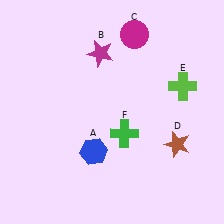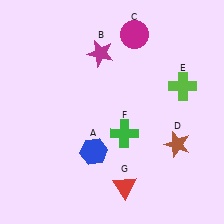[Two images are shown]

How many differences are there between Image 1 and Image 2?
There is 1 difference between the two images.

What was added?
A red triangle (G) was added in Image 2.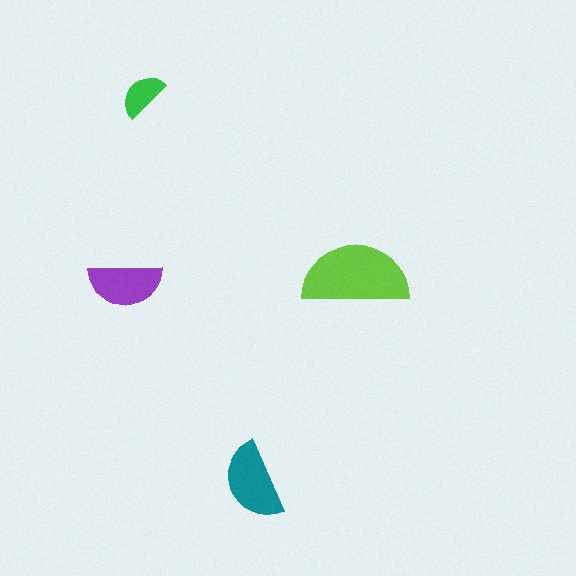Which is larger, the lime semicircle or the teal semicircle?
The lime one.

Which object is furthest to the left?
The purple semicircle is leftmost.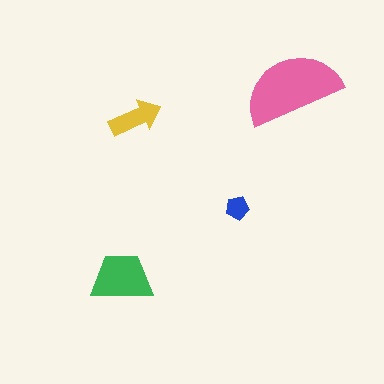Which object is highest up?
The pink semicircle is topmost.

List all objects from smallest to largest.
The blue pentagon, the yellow arrow, the green trapezoid, the pink semicircle.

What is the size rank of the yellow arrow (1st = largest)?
3rd.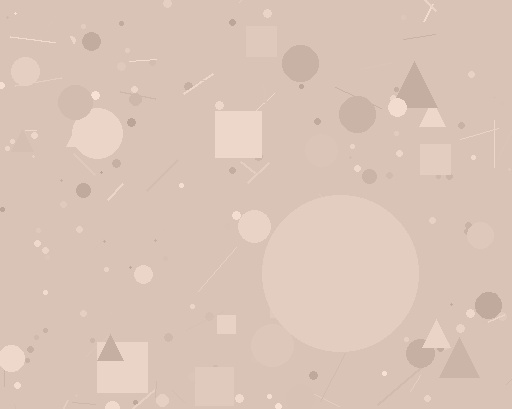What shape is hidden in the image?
A circle is hidden in the image.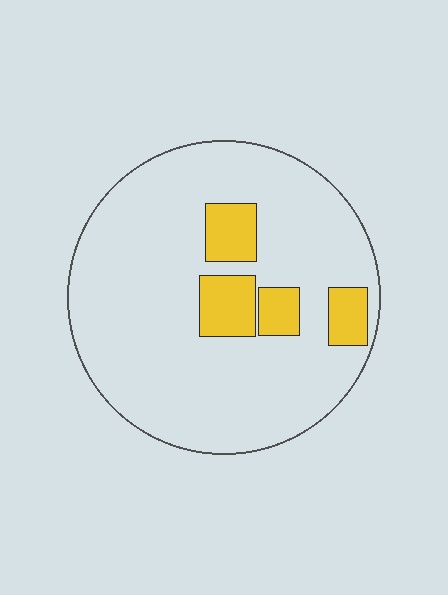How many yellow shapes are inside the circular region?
4.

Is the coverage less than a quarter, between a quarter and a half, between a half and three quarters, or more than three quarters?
Less than a quarter.